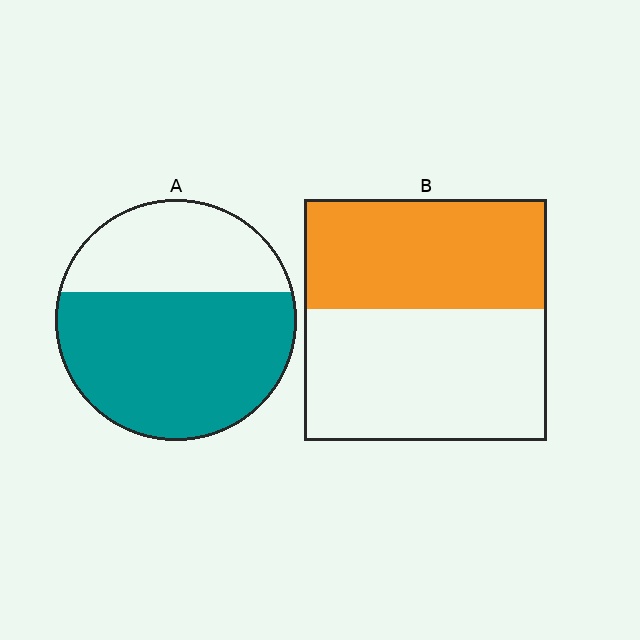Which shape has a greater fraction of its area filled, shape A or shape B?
Shape A.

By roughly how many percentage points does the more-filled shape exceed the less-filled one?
By roughly 20 percentage points (A over B).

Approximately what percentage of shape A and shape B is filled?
A is approximately 65% and B is approximately 45%.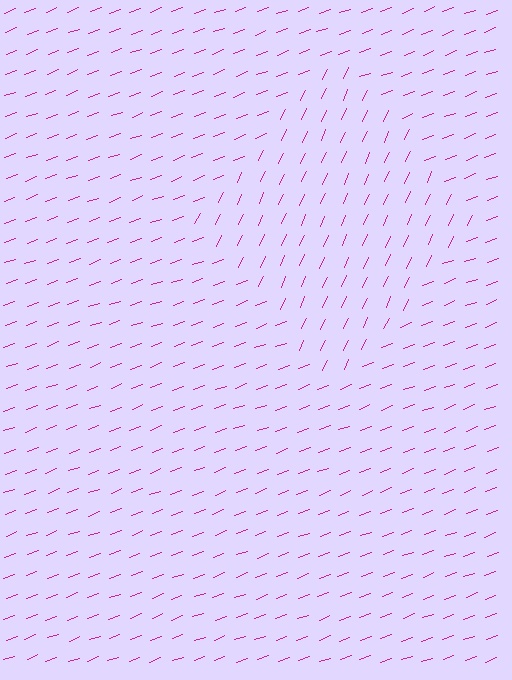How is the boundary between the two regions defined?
The boundary is defined purely by a change in line orientation (approximately 45 degrees difference). All lines are the same color and thickness.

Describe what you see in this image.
The image is filled with small magenta line segments. A diamond region in the image has lines oriented differently from the surrounding lines, creating a visible texture boundary.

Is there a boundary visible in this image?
Yes, there is a texture boundary formed by a change in line orientation.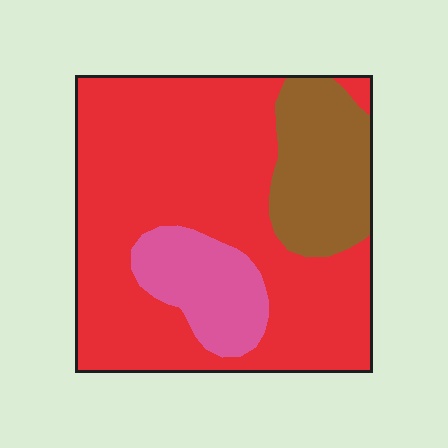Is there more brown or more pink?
Brown.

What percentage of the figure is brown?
Brown covers 18% of the figure.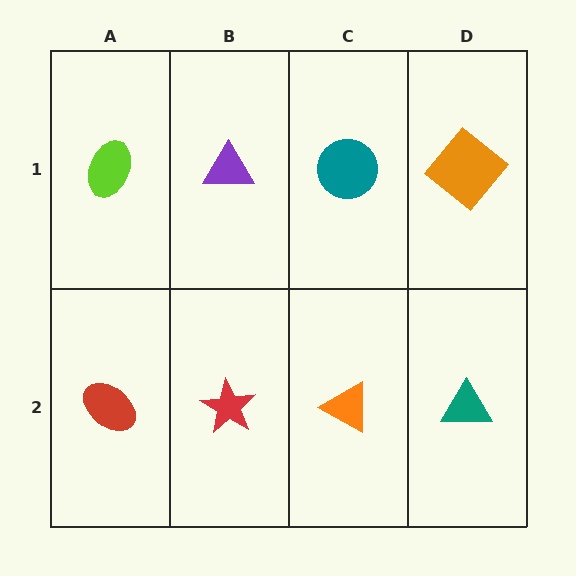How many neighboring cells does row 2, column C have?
3.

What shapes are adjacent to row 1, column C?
An orange triangle (row 2, column C), a purple triangle (row 1, column B), an orange diamond (row 1, column D).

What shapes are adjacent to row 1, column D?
A teal triangle (row 2, column D), a teal circle (row 1, column C).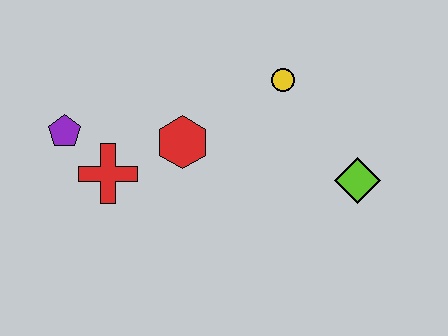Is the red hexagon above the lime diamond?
Yes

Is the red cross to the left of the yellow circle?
Yes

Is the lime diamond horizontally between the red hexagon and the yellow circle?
No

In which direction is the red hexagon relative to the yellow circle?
The red hexagon is to the left of the yellow circle.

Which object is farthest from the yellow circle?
The purple pentagon is farthest from the yellow circle.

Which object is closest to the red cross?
The purple pentagon is closest to the red cross.